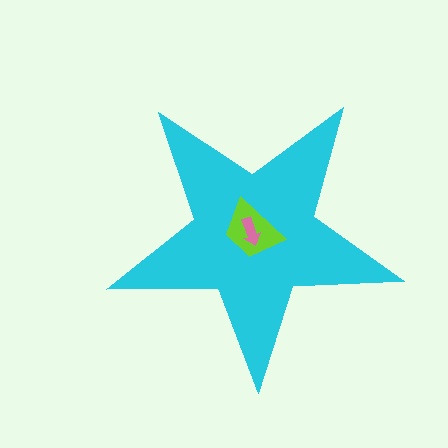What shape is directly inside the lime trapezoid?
The pink arrow.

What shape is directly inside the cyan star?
The lime trapezoid.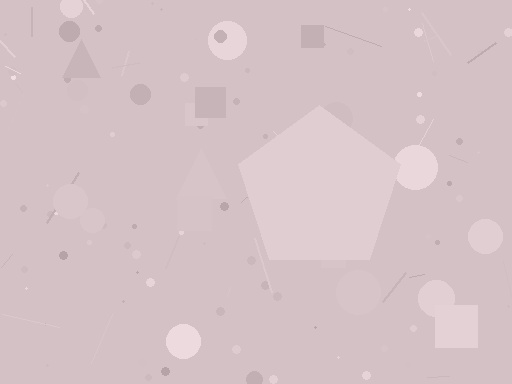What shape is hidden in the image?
A pentagon is hidden in the image.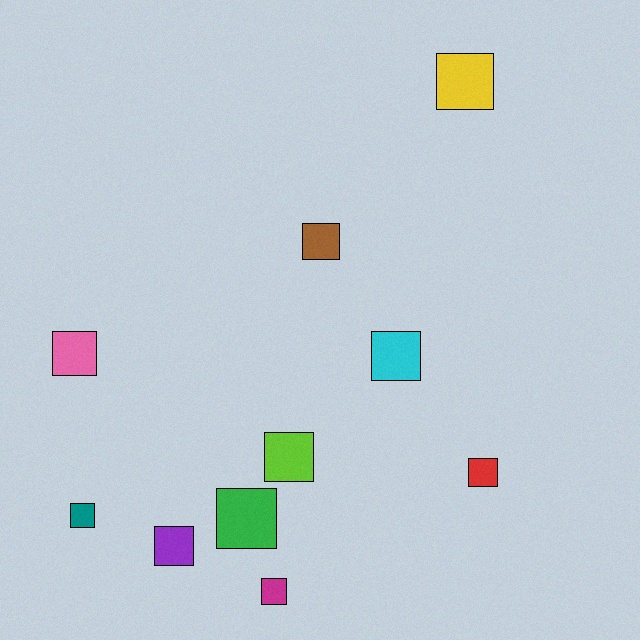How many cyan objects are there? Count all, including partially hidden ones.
There is 1 cyan object.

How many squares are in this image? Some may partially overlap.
There are 10 squares.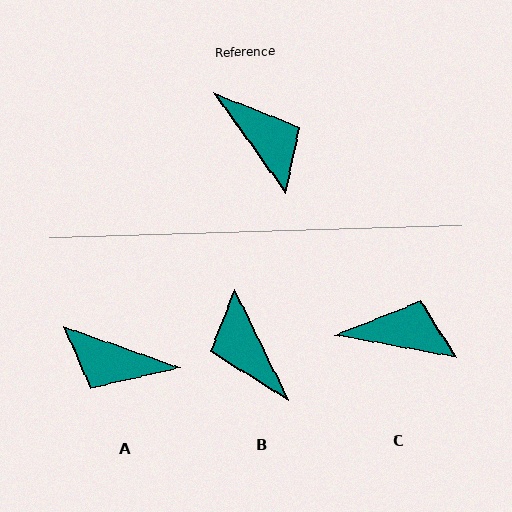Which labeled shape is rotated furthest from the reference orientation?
B, about 171 degrees away.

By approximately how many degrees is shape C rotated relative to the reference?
Approximately 44 degrees counter-clockwise.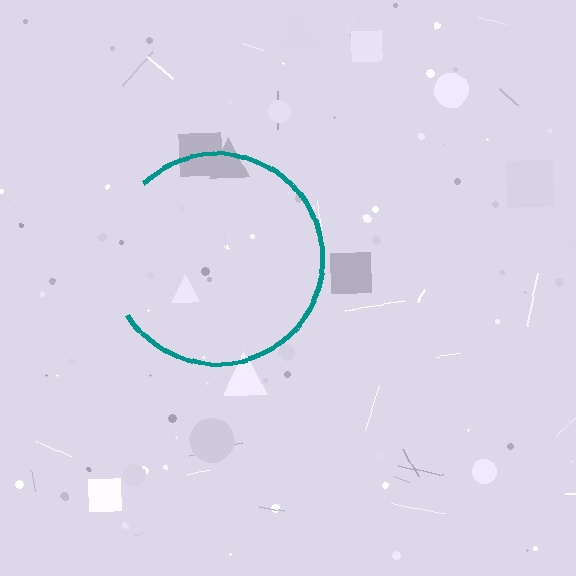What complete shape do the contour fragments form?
The contour fragments form a circle.